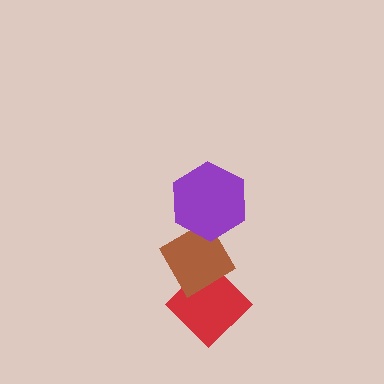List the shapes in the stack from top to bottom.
From top to bottom: the purple hexagon, the brown diamond, the red diamond.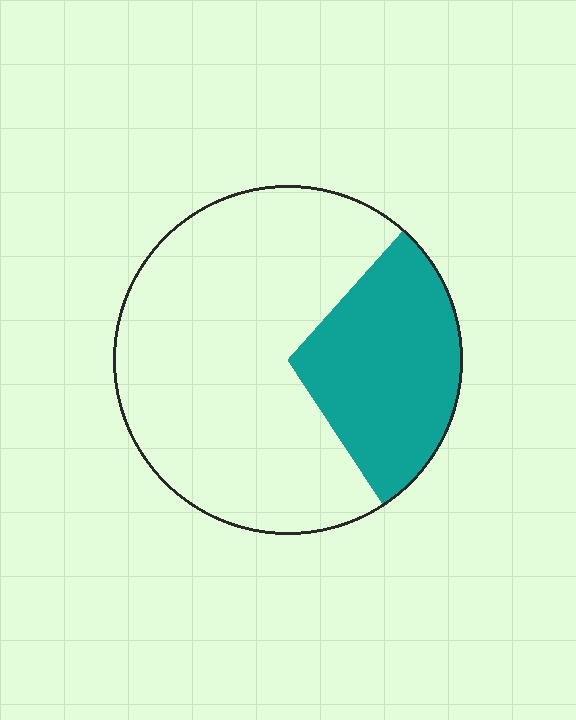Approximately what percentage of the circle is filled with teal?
Approximately 30%.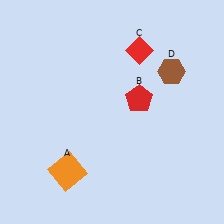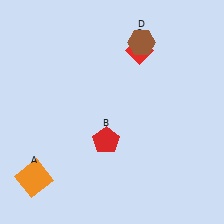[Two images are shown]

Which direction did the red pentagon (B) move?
The red pentagon (B) moved down.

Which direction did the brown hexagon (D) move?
The brown hexagon (D) moved left.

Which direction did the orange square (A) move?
The orange square (A) moved left.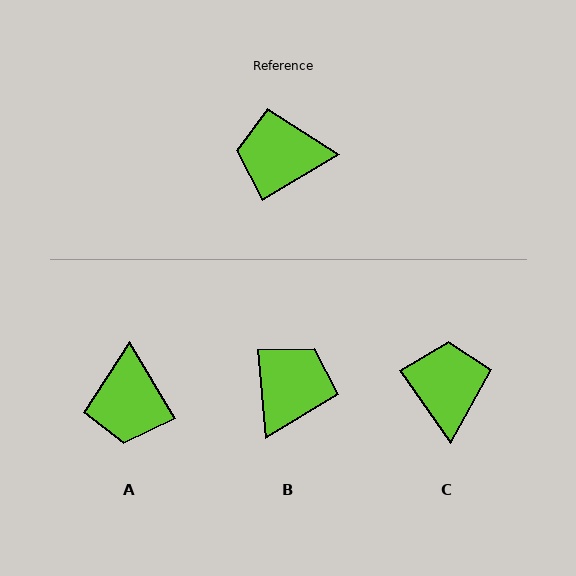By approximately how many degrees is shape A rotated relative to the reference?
Approximately 89 degrees counter-clockwise.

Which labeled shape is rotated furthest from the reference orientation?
B, about 116 degrees away.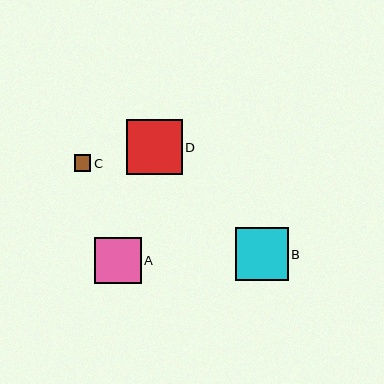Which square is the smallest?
Square C is the smallest with a size of approximately 17 pixels.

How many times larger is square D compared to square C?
Square D is approximately 3.3 times the size of square C.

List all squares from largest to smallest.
From largest to smallest: D, B, A, C.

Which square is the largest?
Square D is the largest with a size of approximately 56 pixels.